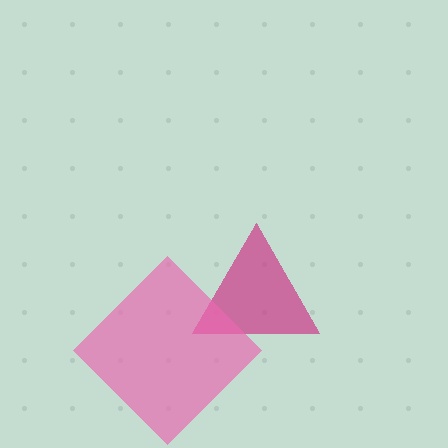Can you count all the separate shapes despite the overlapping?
Yes, there are 2 separate shapes.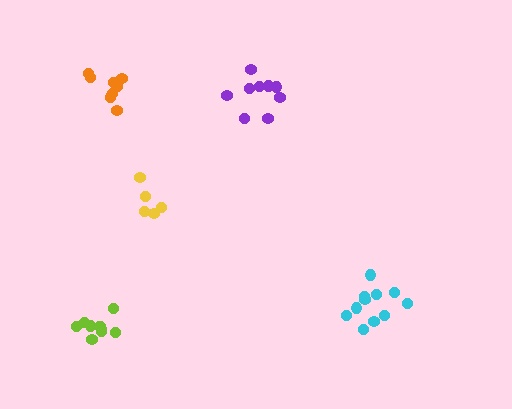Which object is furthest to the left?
The lime cluster is leftmost.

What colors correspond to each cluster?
The clusters are colored: orange, yellow, purple, lime, cyan.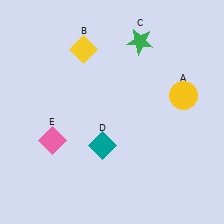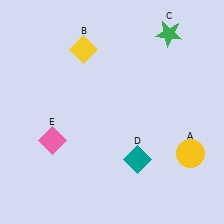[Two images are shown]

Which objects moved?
The objects that moved are: the yellow circle (A), the green star (C), the teal diamond (D).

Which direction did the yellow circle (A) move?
The yellow circle (A) moved down.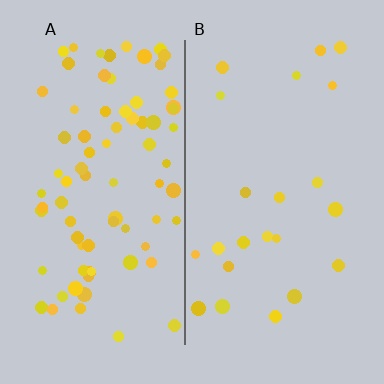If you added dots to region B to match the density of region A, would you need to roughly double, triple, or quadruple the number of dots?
Approximately quadruple.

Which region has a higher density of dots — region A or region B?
A (the left).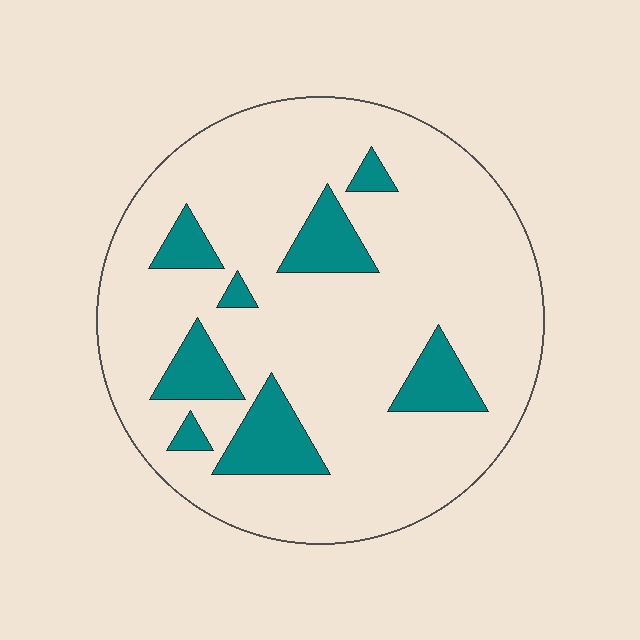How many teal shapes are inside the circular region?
8.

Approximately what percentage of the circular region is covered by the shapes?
Approximately 15%.